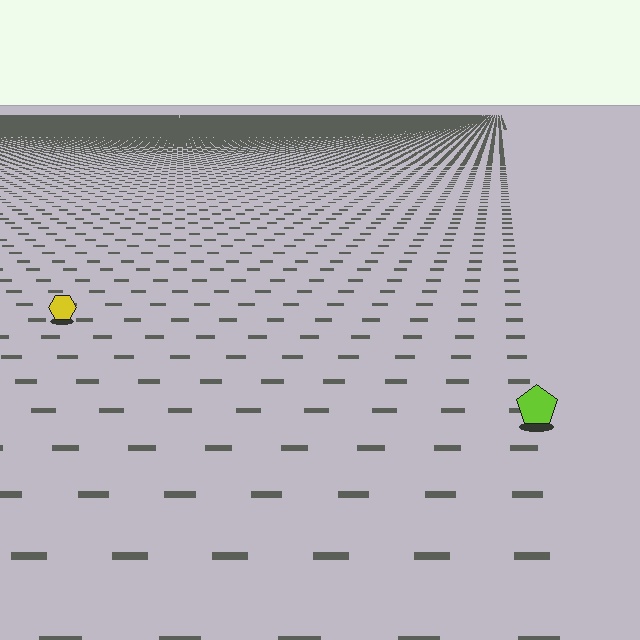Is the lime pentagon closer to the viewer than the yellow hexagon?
Yes. The lime pentagon is closer — you can tell from the texture gradient: the ground texture is coarser near it.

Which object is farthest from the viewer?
The yellow hexagon is farthest from the viewer. It appears smaller and the ground texture around it is denser.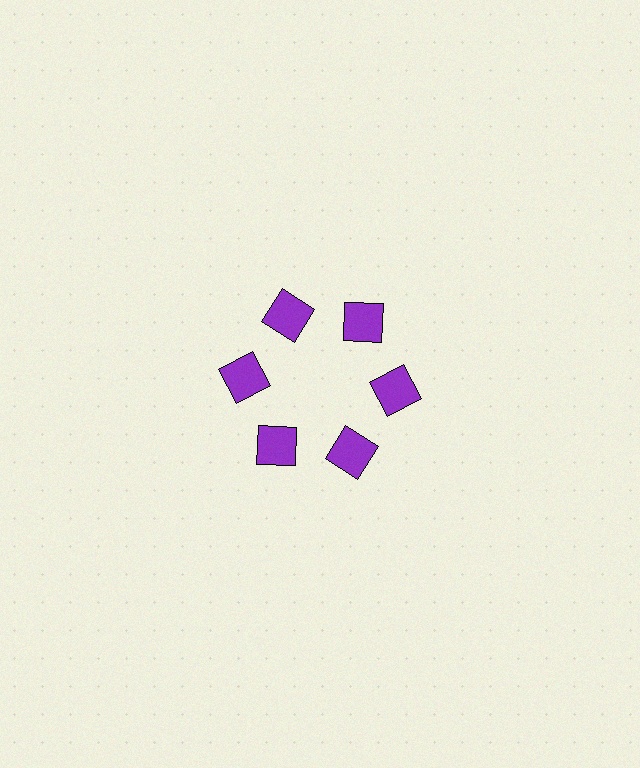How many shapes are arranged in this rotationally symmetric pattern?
There are 6 shapes, arranged in 6 groups of 1.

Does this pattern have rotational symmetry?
Yes, this pattern has 6-fold rotational symmetry. It looks the same after rotating 60 degrees around the center.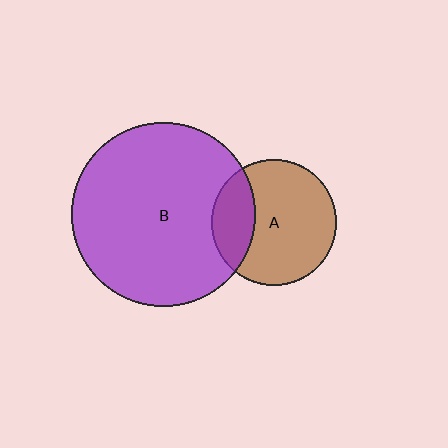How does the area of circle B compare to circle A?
Approximately 2.2 times.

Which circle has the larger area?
Circle B (purple).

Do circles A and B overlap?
Yes.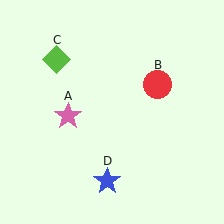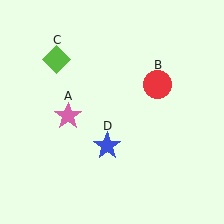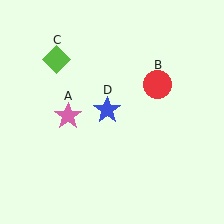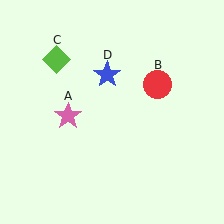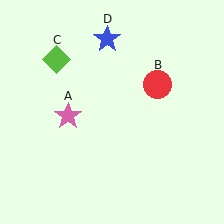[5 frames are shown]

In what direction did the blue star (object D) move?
The blue star (object D) moved up.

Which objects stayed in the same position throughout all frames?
Pink star (object A) and red circle (object B) and lime diamond (object C) remained stationary.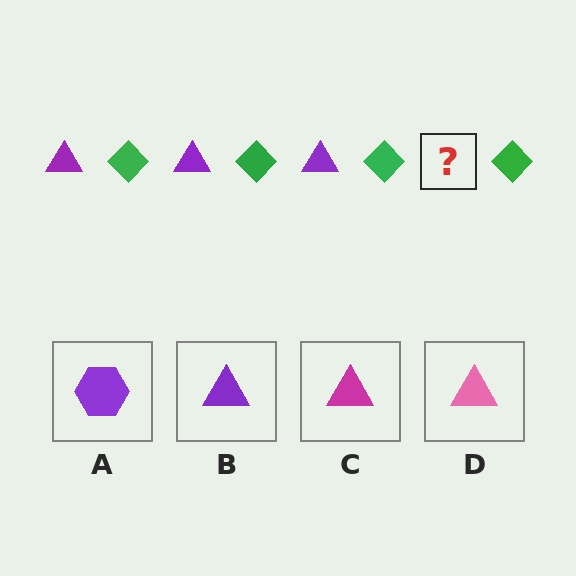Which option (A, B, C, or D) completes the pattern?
B.